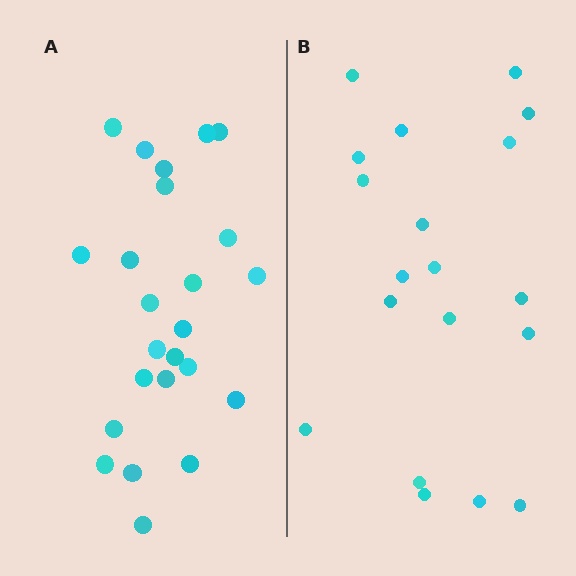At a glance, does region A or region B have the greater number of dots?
Region A (the left region) has more dots.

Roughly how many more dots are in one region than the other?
Region A has about 5 more dots than region B.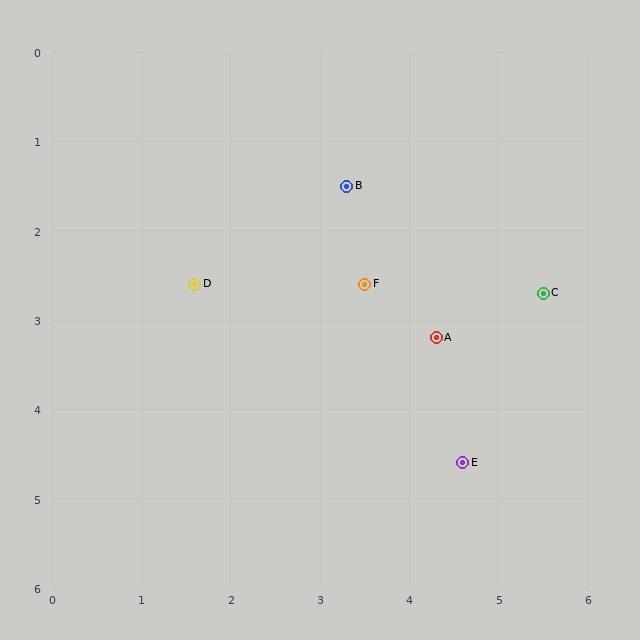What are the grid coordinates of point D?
Point D is at approximately (1.6, 2.6).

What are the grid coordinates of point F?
Point F is at approximately (3.5, 2.6).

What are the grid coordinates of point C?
Point C is at approximately (5.5, 2.7).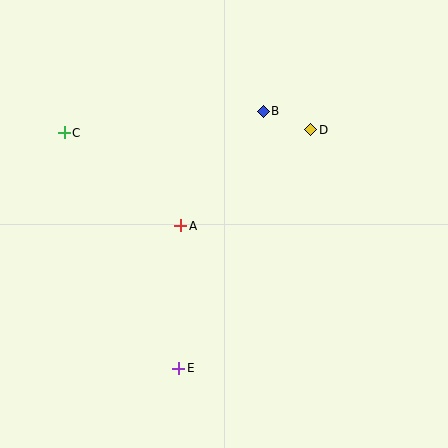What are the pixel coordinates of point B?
Point B is at (263, 111).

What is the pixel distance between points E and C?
The distance between E and C is 262 pixels.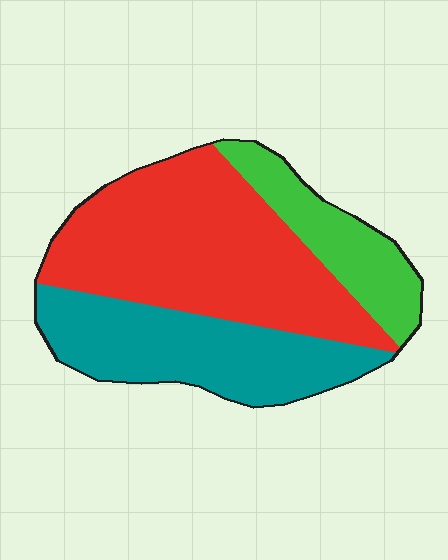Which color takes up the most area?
Red, at roughly 50%.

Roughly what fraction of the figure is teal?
Teal covers 32% of the figure.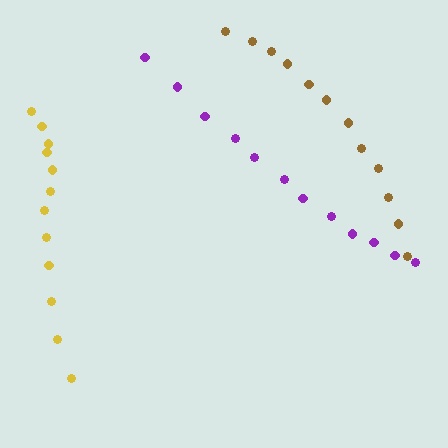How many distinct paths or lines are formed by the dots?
There are 3 distinct paths.